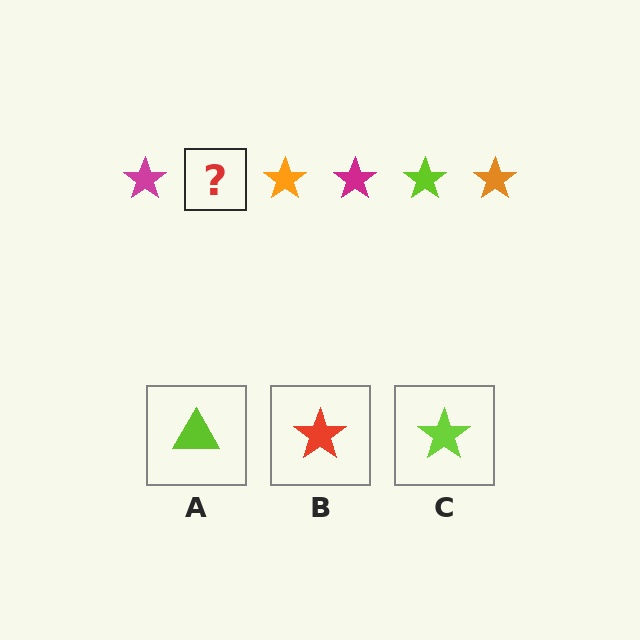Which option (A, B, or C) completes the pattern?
C.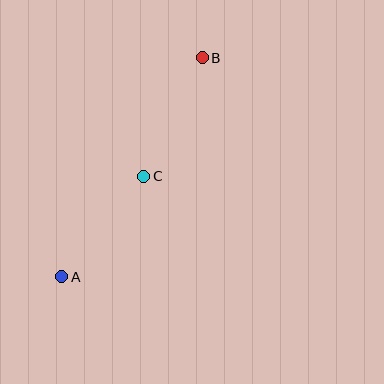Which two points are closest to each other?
Points A and C are closest to each other.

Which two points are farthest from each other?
Points A and B are farthest from each other.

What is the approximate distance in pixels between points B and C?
The distance between B and C is approximately 132 pixels.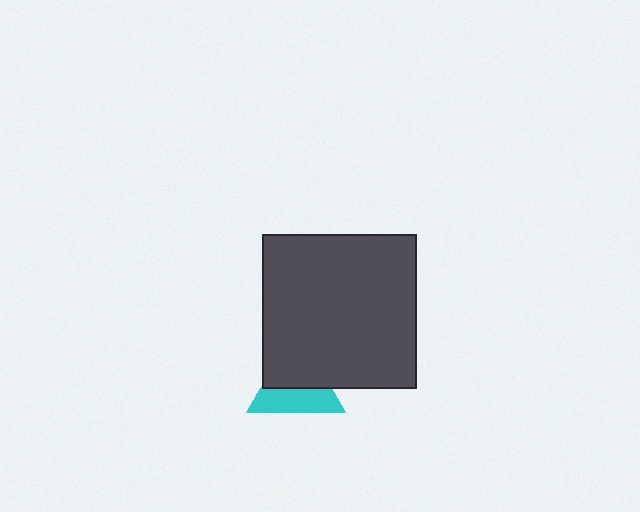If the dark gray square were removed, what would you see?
You would see the complete cyan triangle.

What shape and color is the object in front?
The object in front is a dark gray square.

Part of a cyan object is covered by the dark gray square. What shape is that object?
It is a triangle.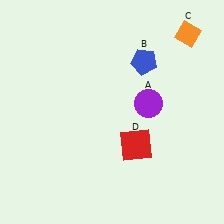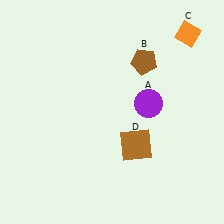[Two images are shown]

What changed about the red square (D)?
In Image 1, D is red. In Image 2, it changed to brown.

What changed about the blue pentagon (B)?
In Image 1, B is blue. In Image 2, it changed to brown.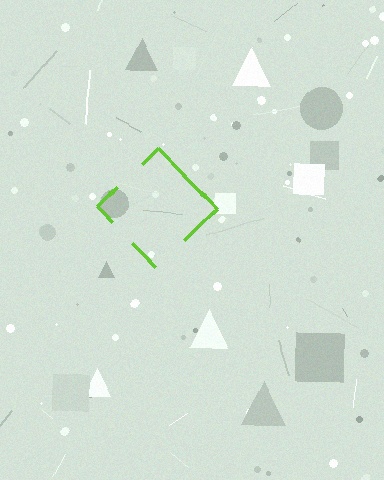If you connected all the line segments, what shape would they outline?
They would outline a diamond.